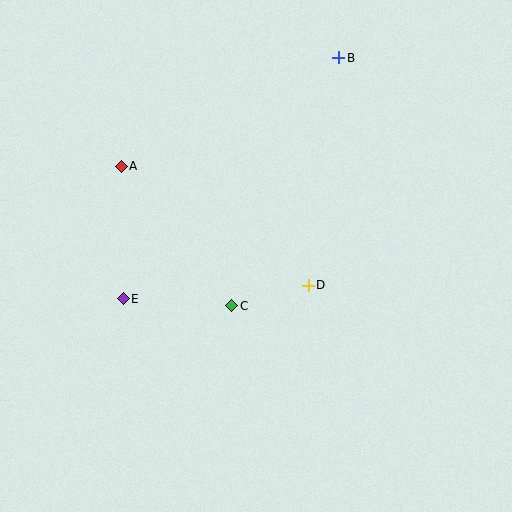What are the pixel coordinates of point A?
Point A is at (121, 166).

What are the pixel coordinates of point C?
Point C is at (232, 306).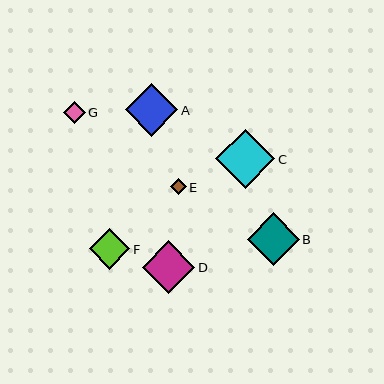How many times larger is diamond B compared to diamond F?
Diamond B is approximately 1.3 times the size of diamond F.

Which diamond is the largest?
Diamond C is the largest with a size of approximately 59 pixels.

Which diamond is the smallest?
Diamond E is the smallest with a size of approximately 15 pixels.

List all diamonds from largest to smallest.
From largest to smallest: C, A, D, B, F, G, E.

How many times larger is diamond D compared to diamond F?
Diamond D is approximately 1.3 times the size of diamond F.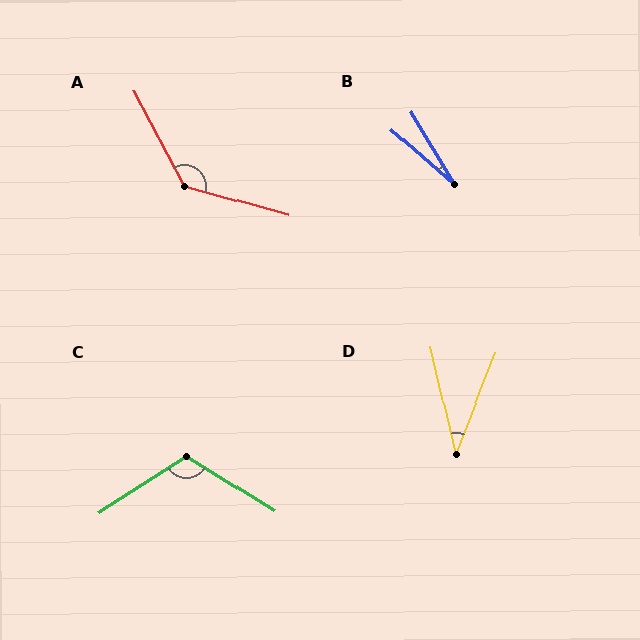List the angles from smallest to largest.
B (18°), D (34°), C (115°), A (133°).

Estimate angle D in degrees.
Approximately 34 degrees.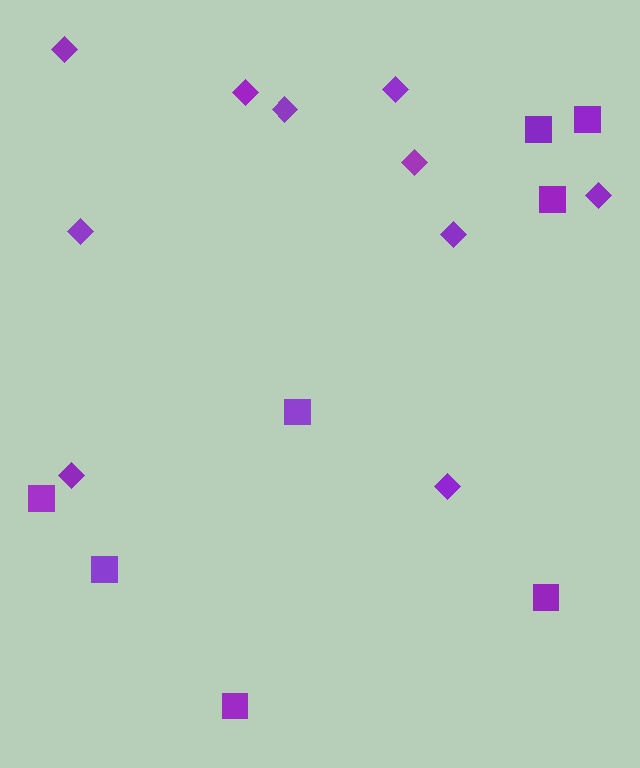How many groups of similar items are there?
There are 2 groups: one group of squares (8) and one group of diamonds (10).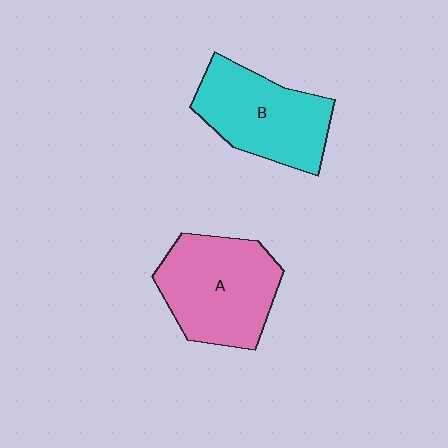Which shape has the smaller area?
Shape B (cyan).